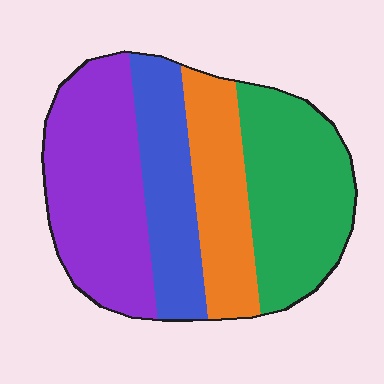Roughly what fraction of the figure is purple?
Purple covers about 30% of the figure.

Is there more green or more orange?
Green.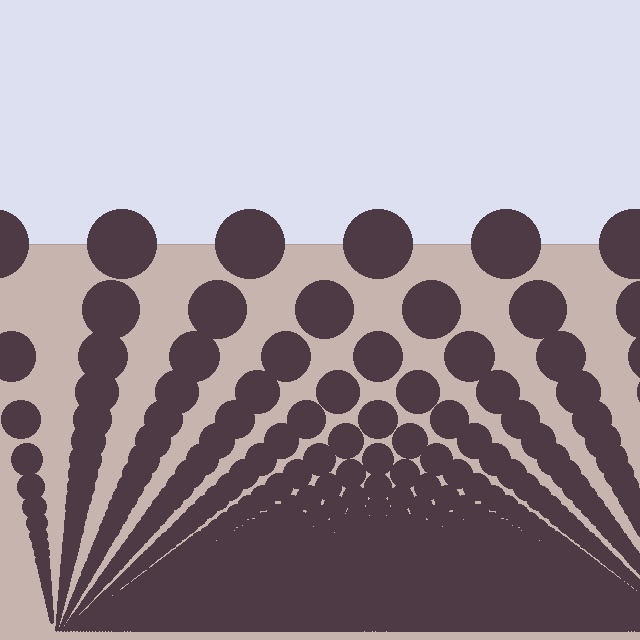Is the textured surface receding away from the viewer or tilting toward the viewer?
The surface appears to tilt toward the viewer. Texture elements get larger and sparser toward the top.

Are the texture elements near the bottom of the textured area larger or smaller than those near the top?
Smaller. The gradient is inverted — elements near the bottom are smaller and denser.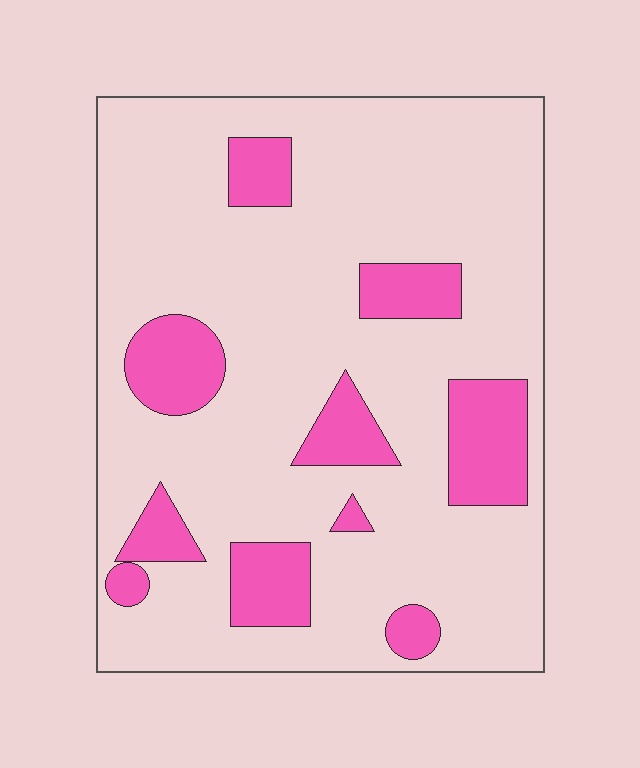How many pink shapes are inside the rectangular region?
10.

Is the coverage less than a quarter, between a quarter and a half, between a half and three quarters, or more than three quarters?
Less than a quarter.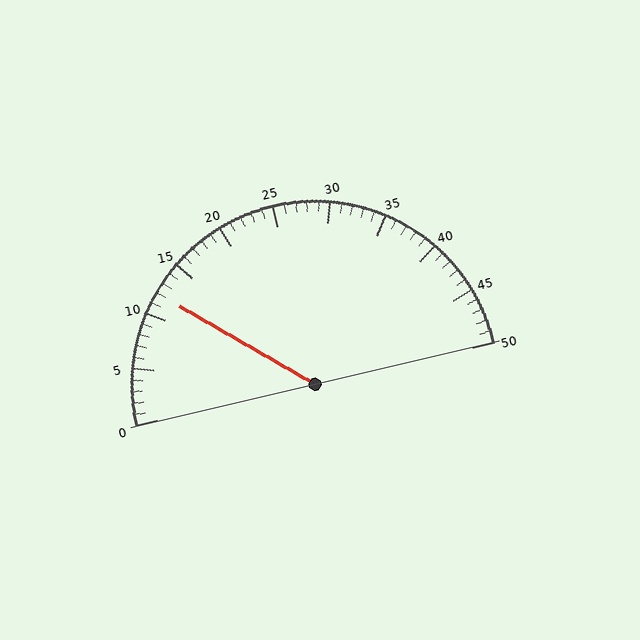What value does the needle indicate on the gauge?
The needle indicates approximately 12.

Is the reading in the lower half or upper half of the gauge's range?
The reading is in the lower half of the range (0 to 50).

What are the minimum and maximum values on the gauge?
The gauge ranges from 0 to 50.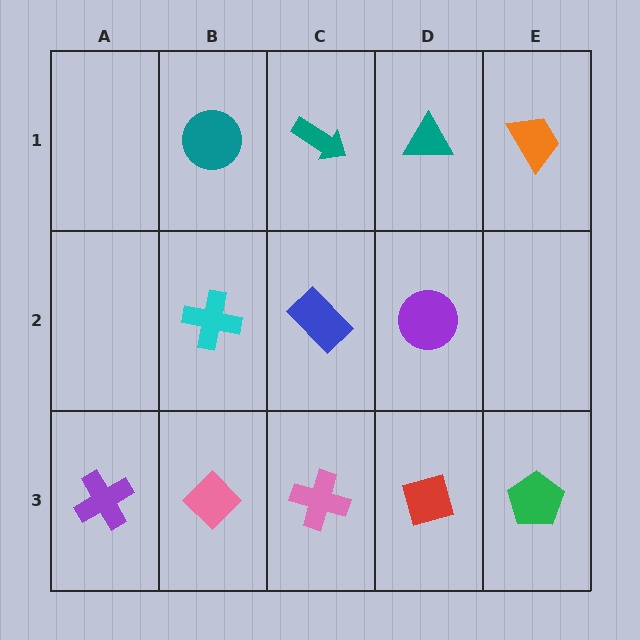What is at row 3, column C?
A pink cross.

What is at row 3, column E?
A green pentagon.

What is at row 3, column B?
A pink diamond.